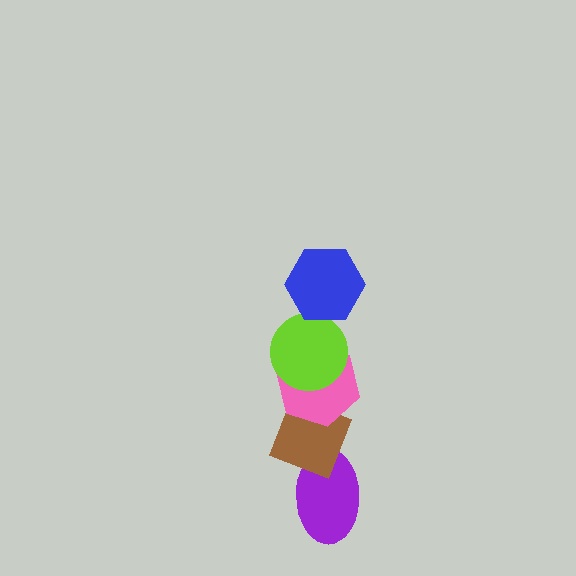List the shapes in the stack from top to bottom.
From top to bottom: the blue hexagon, the lime circle, the pink hexagon, the brown diamond, the purple ellipse.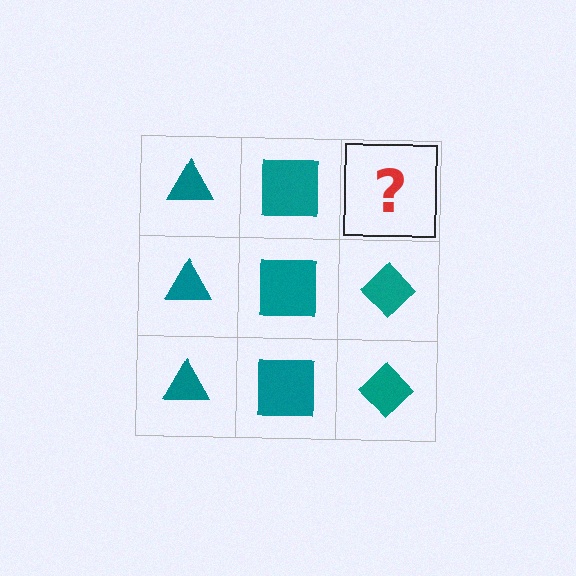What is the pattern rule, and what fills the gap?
The rule is that each column has a consistent shape. The gap should be filled with a teal diamond.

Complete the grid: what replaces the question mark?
The question mark should be replaced with a teal diamond.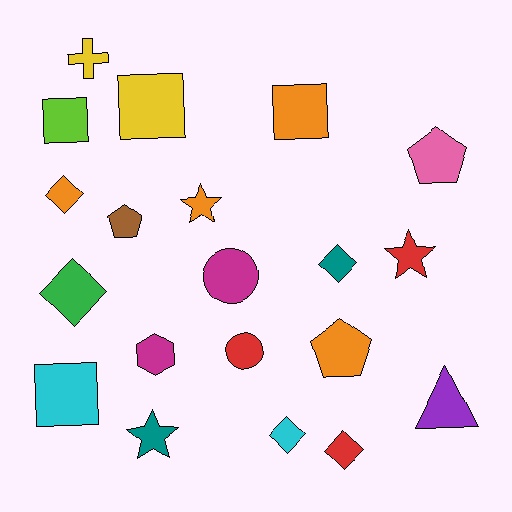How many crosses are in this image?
There is 1 cross.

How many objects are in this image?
There are 20 objects.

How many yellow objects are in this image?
There are 2 yellow objects.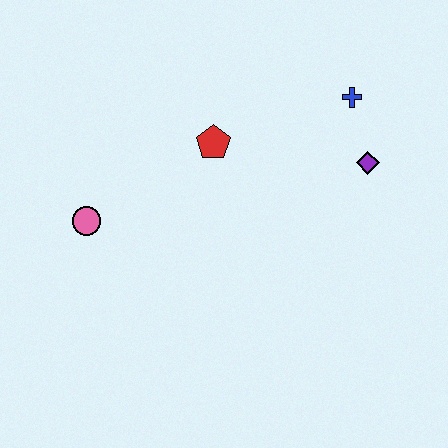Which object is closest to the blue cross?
The purple diamond is closest to the blue cross.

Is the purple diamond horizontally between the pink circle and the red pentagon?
No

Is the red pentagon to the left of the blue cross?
Yes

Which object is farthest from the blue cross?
The pink circle is farthest from the blue cross.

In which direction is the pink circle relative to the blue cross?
The pink circle is to the left of the blue cross.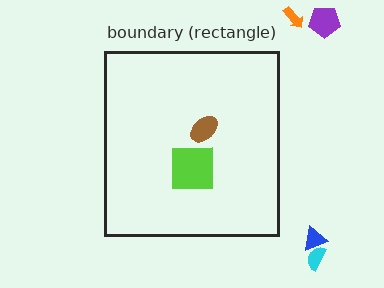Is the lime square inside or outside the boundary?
Inside.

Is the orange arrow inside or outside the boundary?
Outside.